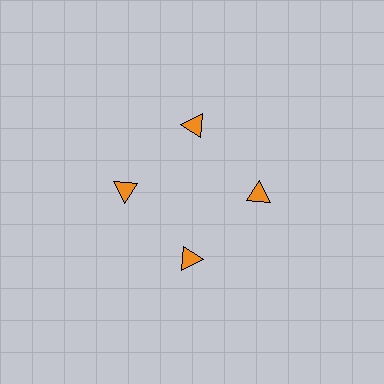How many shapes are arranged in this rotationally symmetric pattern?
There are 4 shapes, arranged in 4 groups of 1.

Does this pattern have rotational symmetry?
Yes, this pattern has 4-fold rotational symmetry. It looks the same after rotating 90 degrees around the center.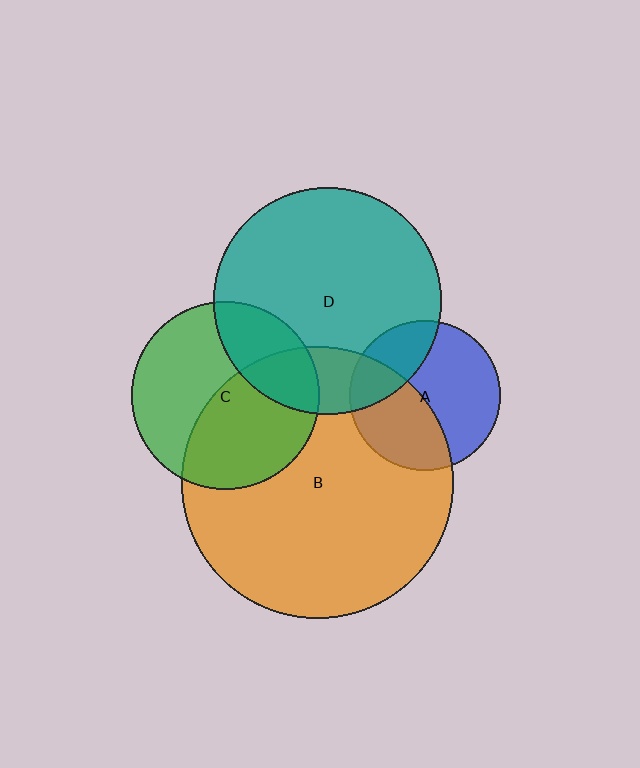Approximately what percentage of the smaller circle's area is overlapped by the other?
Approximately 40%.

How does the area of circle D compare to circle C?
Approximately 1.5 times.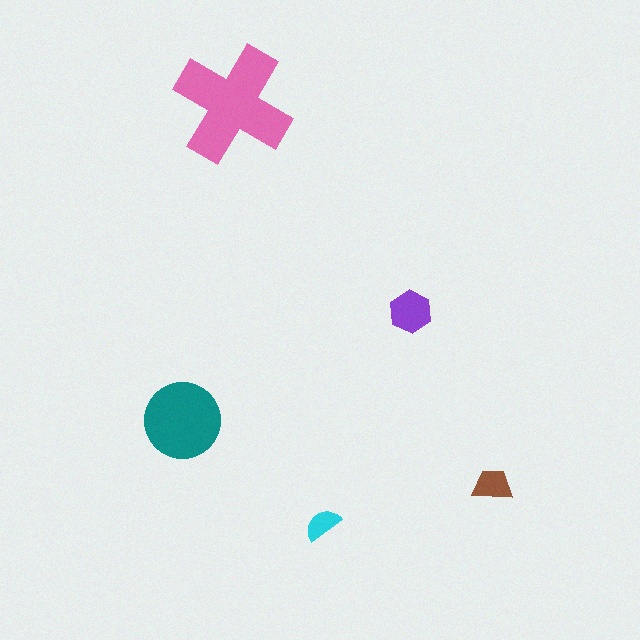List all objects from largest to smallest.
The pink cross, the teal circle, the purple hexagon, the brown trapezoid, the cyan semicircle.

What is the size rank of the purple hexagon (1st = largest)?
3rd.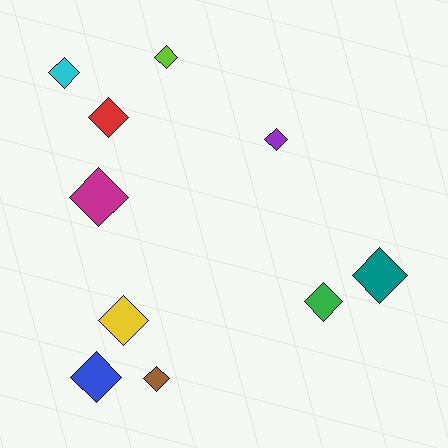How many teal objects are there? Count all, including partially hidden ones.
There is 1 teal object.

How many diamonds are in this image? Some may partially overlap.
There are 10 diamonds.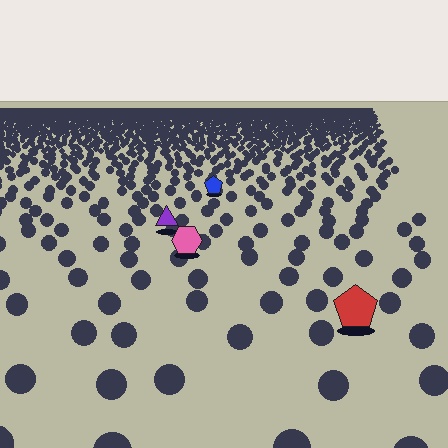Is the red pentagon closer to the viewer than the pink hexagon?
Yes. The red pentagon is closer — you can tell from the texture gradient: the ground texture is coarser near it.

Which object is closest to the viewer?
The red pentagon is closest. The texture marks near it are larger and more spread out.